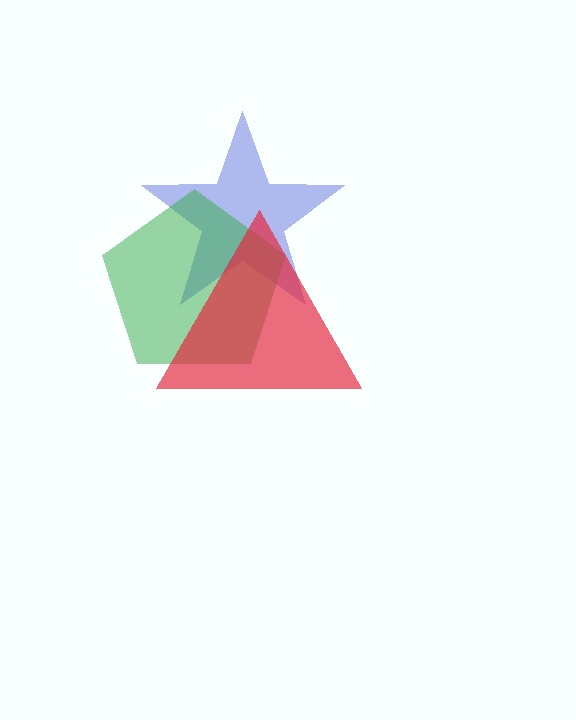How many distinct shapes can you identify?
There are 3 distinct shapes: a blue star, a green pentagon, a red triangle.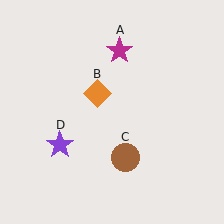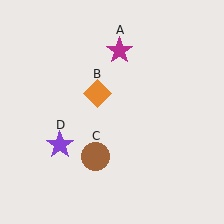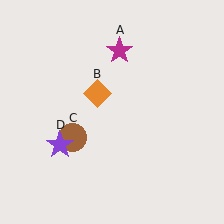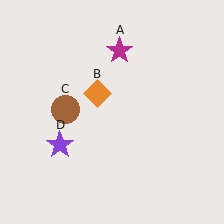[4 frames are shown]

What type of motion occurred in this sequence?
The brown circle (object C) rotated clockwise around the center of the scene.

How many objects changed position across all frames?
1 object changed position: brown circle (object C).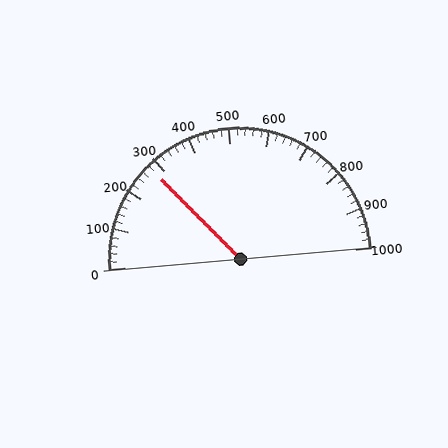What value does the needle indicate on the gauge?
The needle indicates approximately 280.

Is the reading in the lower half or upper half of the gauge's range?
The reading is in the lower half of the range (0 to 1000).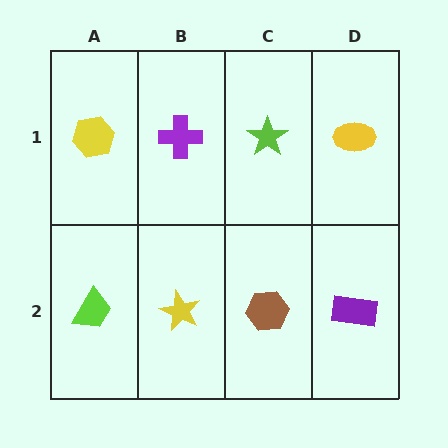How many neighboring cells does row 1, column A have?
2.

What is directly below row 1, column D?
A purple rectangle.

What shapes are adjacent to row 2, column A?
A yellow hexagon (row 1, column A), a yellow star (row 2, column B).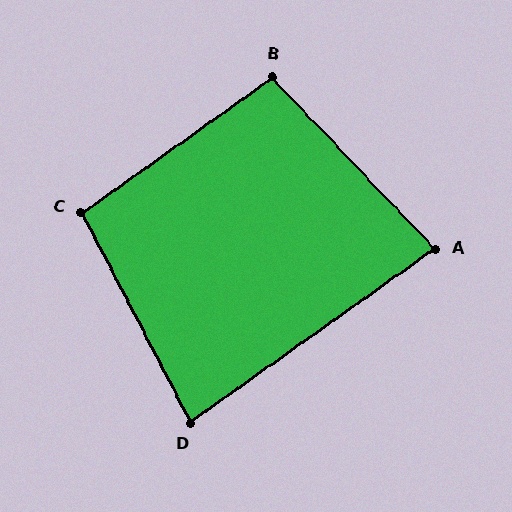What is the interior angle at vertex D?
Approximately 82 degrees (acute).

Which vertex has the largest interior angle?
C, at approximately 98 degrees.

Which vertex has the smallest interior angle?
A, at approximately 82 degrees.